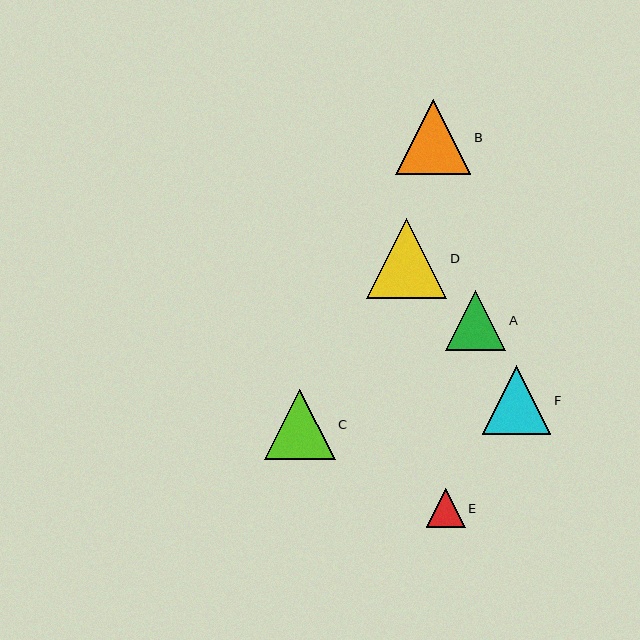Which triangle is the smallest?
Triangle E is the smallest with a size of approximately 39 pixels.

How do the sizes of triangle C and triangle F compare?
Triangle C and triangle F are approximately the same size.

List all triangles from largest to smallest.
From largest to smallest: D, B, C, F, A, E.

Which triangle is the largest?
Triangle D is the largest with a size of approximately 81 pixels.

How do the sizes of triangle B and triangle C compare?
Triangle B and triangle C are approximately the same size.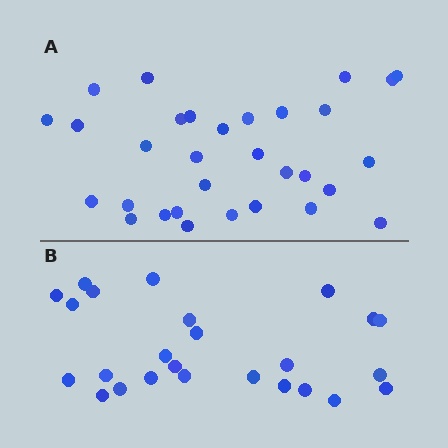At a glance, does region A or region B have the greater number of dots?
Region A (the top region) has more dots.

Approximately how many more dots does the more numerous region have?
Region A has about 6 more dots than region B.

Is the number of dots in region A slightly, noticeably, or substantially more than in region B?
Region A has only slightly more — the two regions are fairly close. The ratio is roughly 1.2 to 1.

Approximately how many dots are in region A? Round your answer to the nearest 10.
About 30 dots. (The exact count is 31, which rounds to 30.)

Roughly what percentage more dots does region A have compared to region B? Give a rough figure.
About 25% more.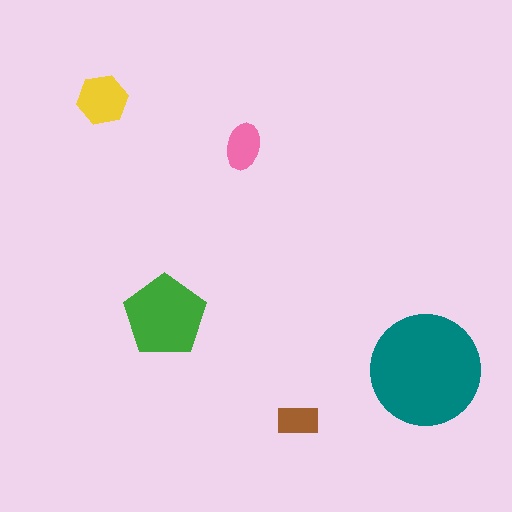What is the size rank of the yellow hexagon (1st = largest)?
3rd.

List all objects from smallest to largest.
The brown rectangle, the pink ellipse, the yellow hexagon, the green pentagon, the teal circle.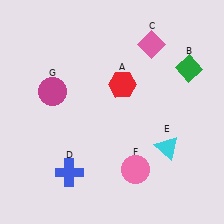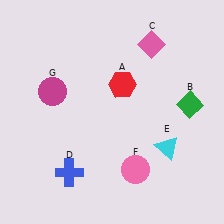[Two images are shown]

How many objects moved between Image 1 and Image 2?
1 object moved between the two images.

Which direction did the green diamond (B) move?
The green diamond (B) moved down.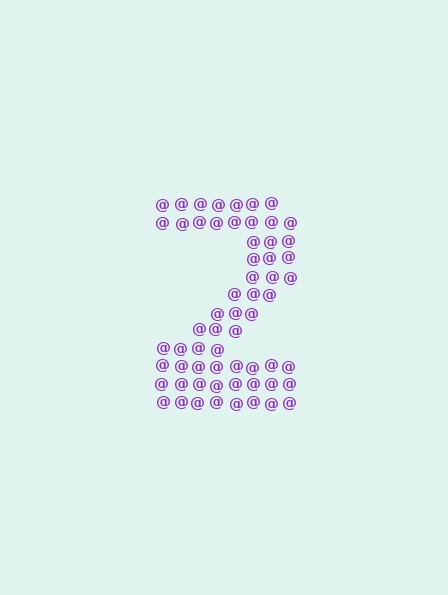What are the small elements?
The small elements are at signs.